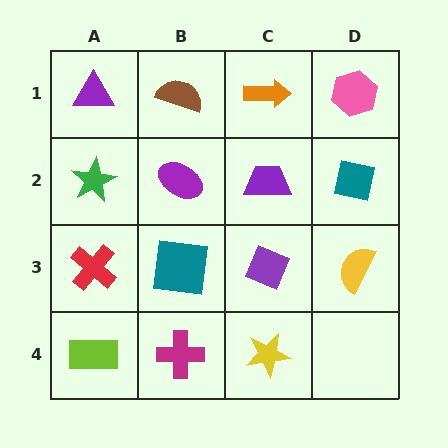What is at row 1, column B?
A brown semicircle.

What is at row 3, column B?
A teal square.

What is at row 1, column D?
A pink hexagon.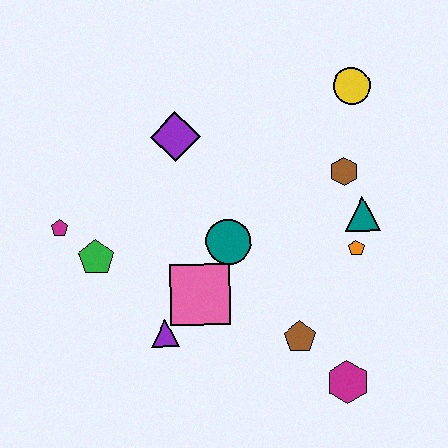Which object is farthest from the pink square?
The yellow circle is farthest from the pink square.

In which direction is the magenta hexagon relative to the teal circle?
The magenta hexagon is below the teal circle.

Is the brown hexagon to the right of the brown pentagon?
Yes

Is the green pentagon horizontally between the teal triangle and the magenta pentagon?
Yes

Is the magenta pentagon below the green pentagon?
No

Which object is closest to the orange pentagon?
The teal triangle is closest to the orange pentagon.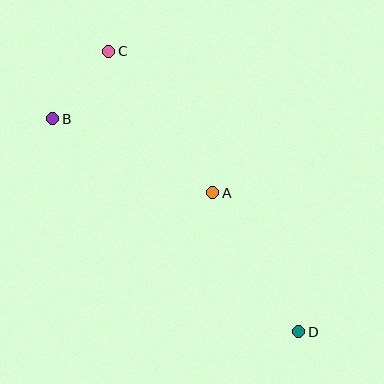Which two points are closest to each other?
Points B and C are closest to each other.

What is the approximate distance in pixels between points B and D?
The distance between B and D is approximately 325 pixels.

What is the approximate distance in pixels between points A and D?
The distance between A and D is approximately 163 pixels.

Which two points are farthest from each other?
Points C and D are farthest from each other.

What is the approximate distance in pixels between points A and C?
The distance between A and C is approximately 176 pixels.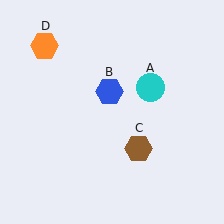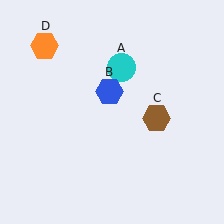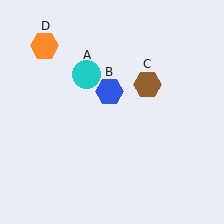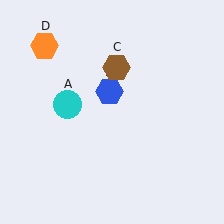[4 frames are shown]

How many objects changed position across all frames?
2 objects changed position: cyan circle (object A), brown hexagon (object C).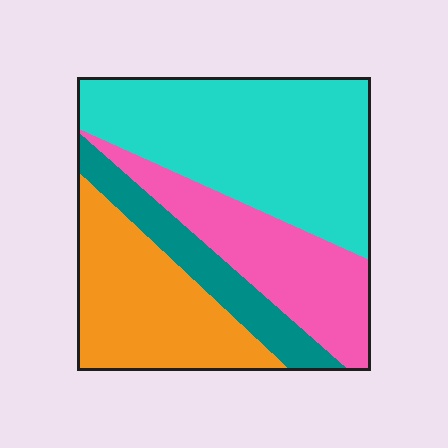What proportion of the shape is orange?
Orange takes up between a sixth and a third of the shape.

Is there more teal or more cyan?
Cyan.